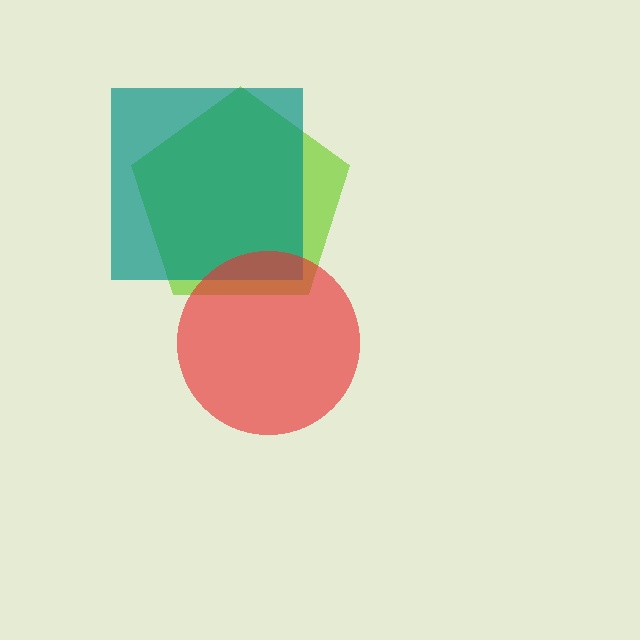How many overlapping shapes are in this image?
There are 3 overlapping shapes in the image.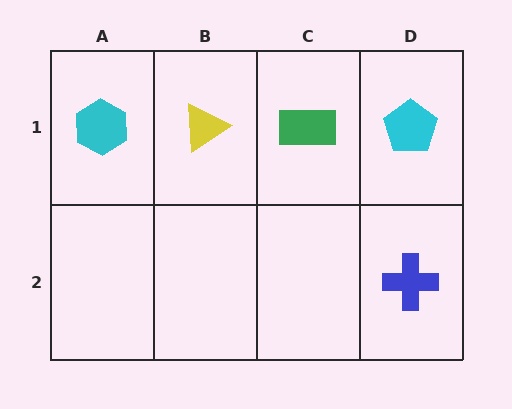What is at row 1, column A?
A cyan hexagon.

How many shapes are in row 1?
4 shapes.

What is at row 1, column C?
A green rectangle.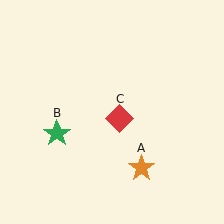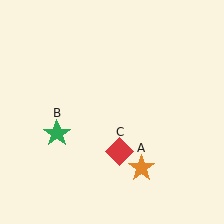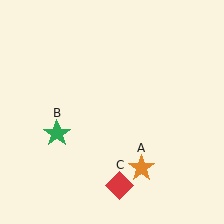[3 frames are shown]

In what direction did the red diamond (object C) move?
The red diamond (object C) moved down.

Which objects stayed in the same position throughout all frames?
Orange star (object A) and green star (object B) remained stationary.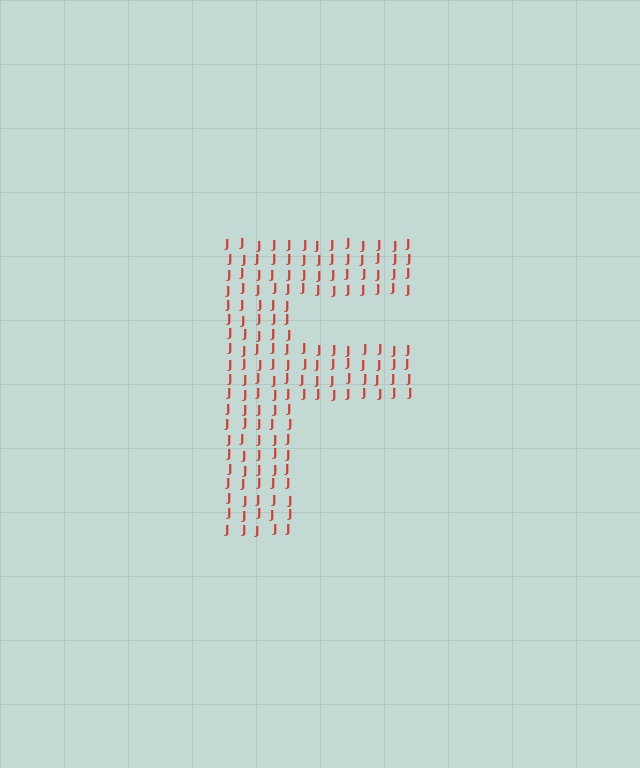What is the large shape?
The large shape is the letter F.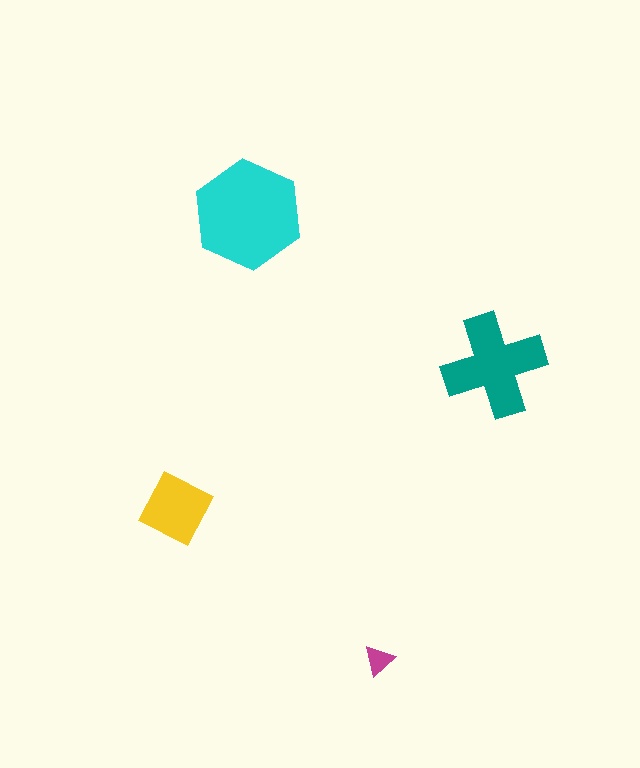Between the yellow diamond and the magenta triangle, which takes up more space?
The yellow diamond.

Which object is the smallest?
The magenta triangle.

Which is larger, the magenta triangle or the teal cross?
The teal cross.